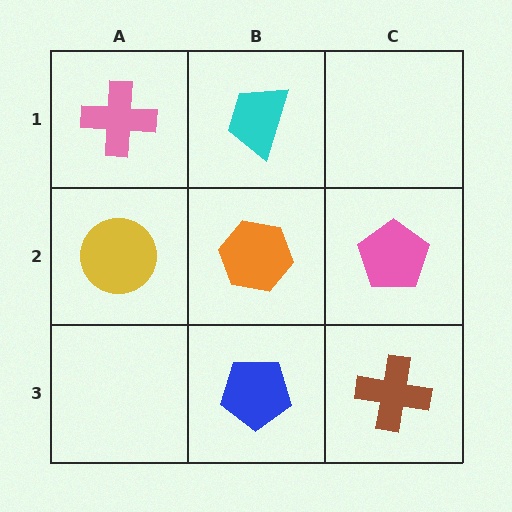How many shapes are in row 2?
3 shapes.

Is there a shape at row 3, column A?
No, that cell is empty.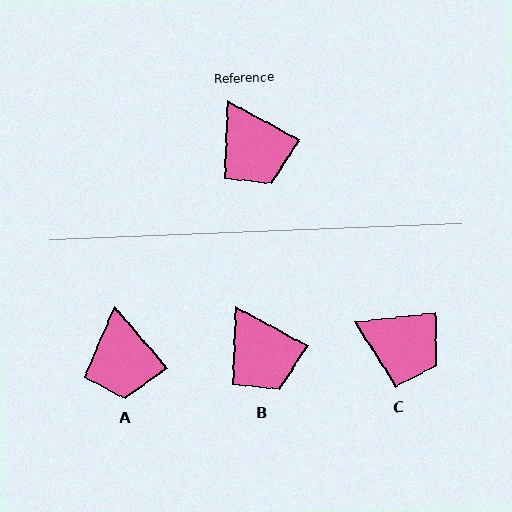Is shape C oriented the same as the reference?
No, it is off by about 35 degrees.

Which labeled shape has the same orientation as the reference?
B.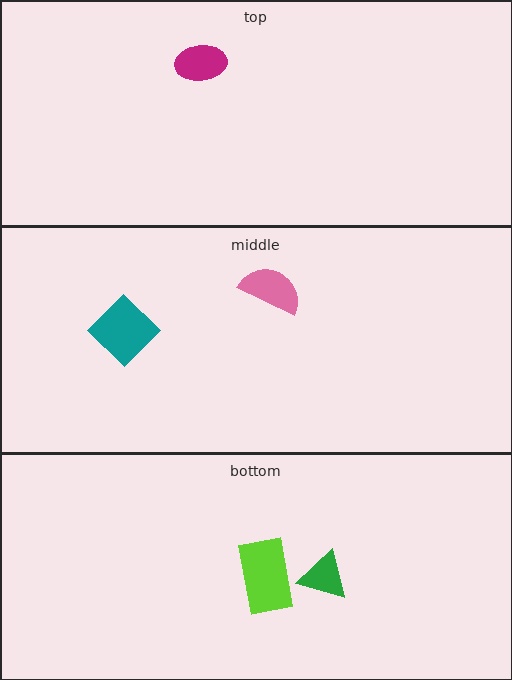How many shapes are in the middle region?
2.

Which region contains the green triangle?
The bottom region.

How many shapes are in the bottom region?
2.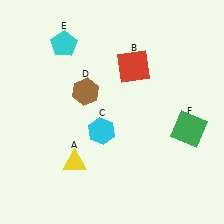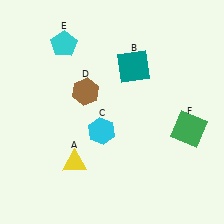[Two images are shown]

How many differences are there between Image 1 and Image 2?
There is 1 difference between the two images.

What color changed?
The square (B) changed from red in Image 1 to teal in Image 2.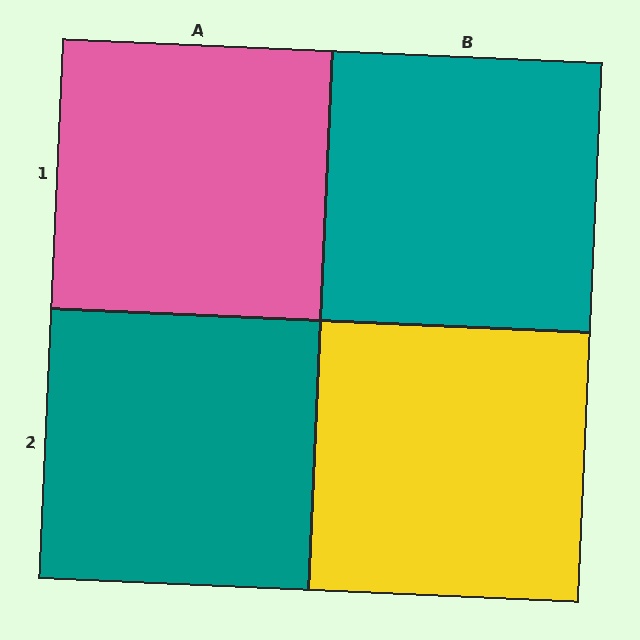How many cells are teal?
2 cells are teal.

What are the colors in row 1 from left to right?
Pink, teal.